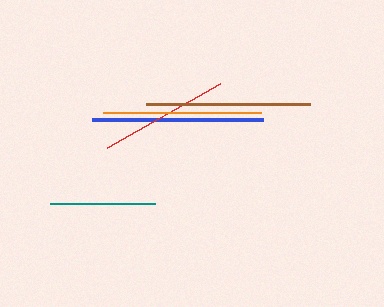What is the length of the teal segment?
The teal segment is approximately 105 pixels long.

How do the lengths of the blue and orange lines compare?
The blue and orange lines are approximately the same length.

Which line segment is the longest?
The blue line is the longest at approximately 171 pixels.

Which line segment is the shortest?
The teal line is the shortest at approximately 105 pixels.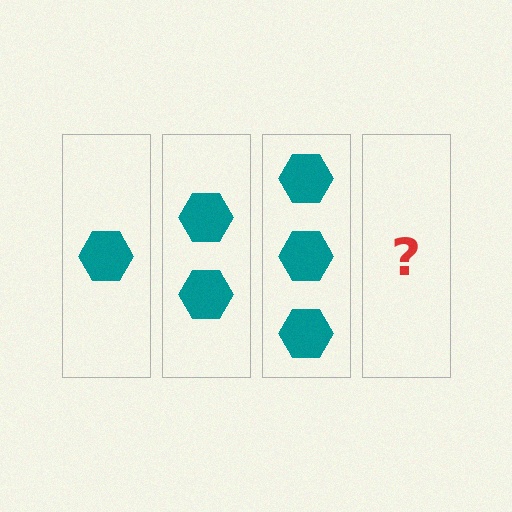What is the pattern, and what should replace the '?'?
The pattern is that each step adds one more hexagon. The '?' should be 4 hexagons.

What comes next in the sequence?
The next element should be 4 hexagons.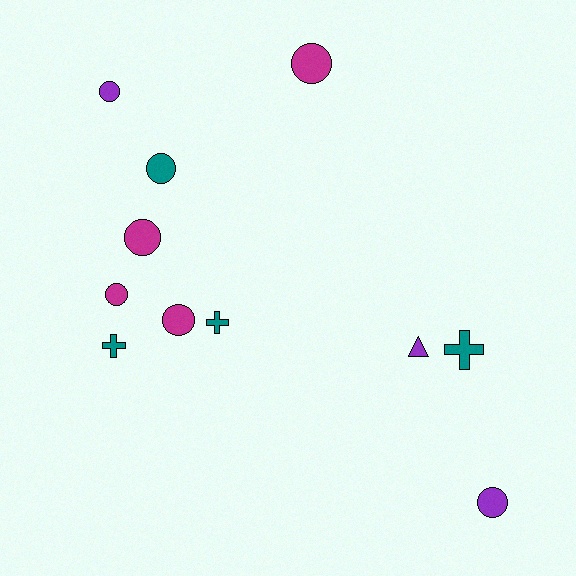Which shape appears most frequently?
Circle, with 7 objects.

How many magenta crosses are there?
There are no magenta crosses.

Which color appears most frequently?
Magenta, with 4 objects.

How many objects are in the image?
There are 11 objects.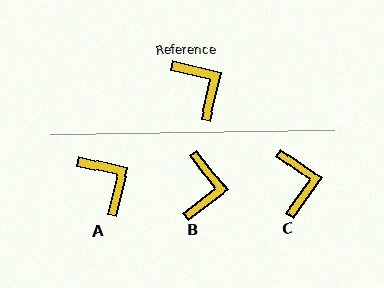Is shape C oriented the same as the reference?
No, it is off by about 22 degrees.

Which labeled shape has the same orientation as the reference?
A.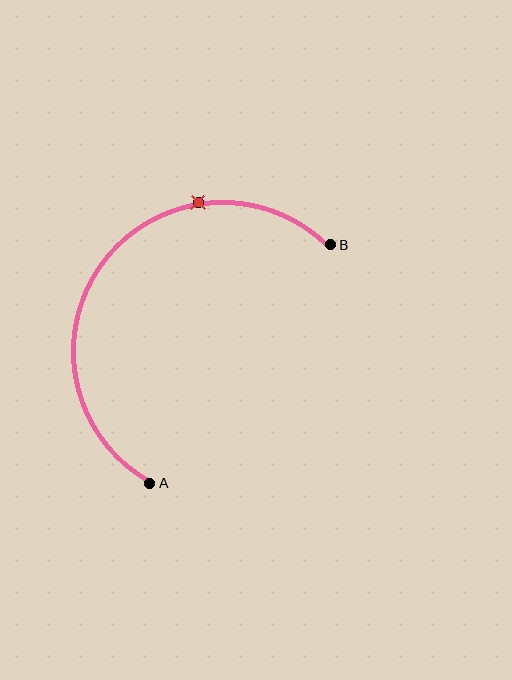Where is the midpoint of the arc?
The arc midpoint is the point on the curve farthest from the straight line joining A and B. It sits above and to the left of that line.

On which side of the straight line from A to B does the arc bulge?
The arc bulges above and to the left of the straight line connecting A and B.